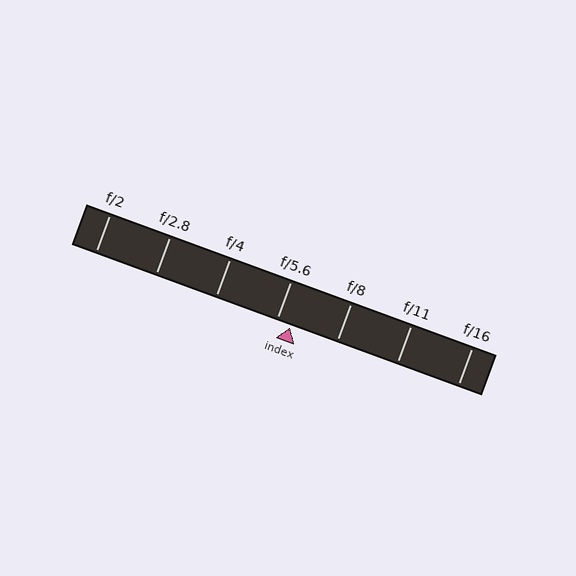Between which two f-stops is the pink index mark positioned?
The index mark is between f/5.6 and f/8.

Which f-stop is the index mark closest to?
The index mark is closest to f/5.6.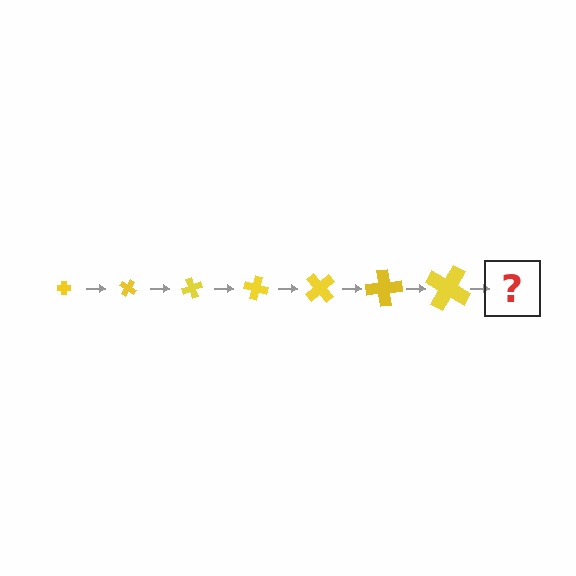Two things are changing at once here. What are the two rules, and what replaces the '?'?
The two rules are that the cross grows larger each step and it rotates 35 degrees each step. The '?' should be a cross, larger than the previous one and rotated 245 degrees from the start.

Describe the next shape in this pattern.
It should be a cross, larger than the previous one and rotated 245 degrees from the start.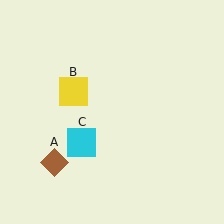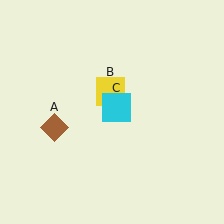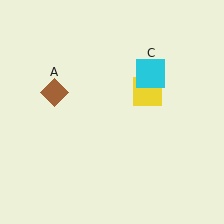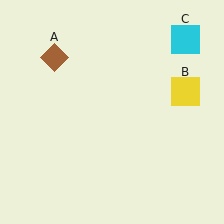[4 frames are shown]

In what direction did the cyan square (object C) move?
The cyan square (object C) moved up and to the right.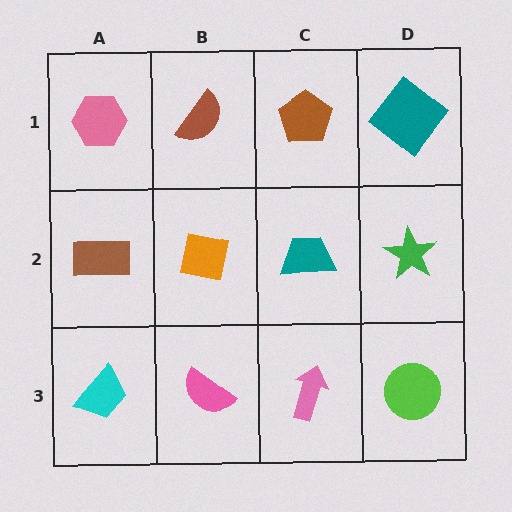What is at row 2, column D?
A green star.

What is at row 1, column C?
A brown pentagon.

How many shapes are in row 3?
4 shapes.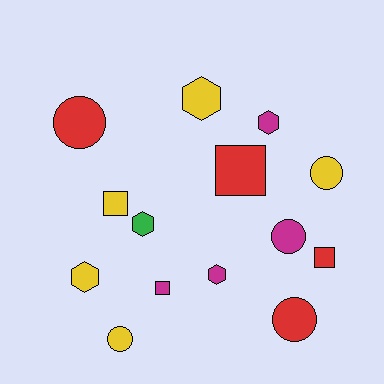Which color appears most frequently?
Yellow, with 5 objects.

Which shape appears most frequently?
Hexagon, with 5 objects.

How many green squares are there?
There are no green squares.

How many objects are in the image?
There are 14 objects.